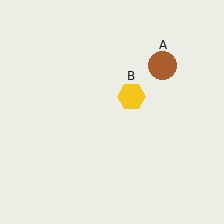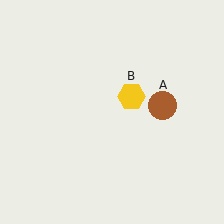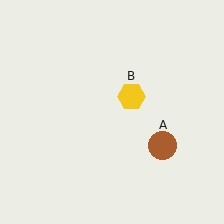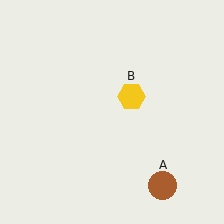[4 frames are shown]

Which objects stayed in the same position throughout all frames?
Yellow hexagon (object B) remained stationary.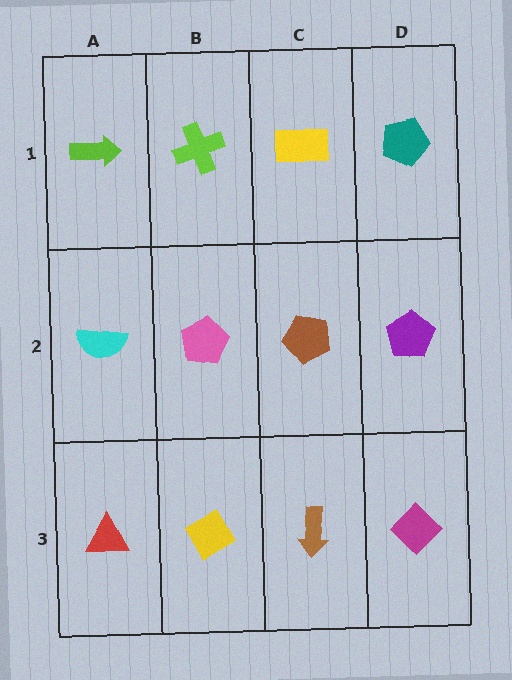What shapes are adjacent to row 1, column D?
A purple pentagon (row 2, column D), a yellow rectangle (row 1, column C).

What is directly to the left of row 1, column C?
A lime cross.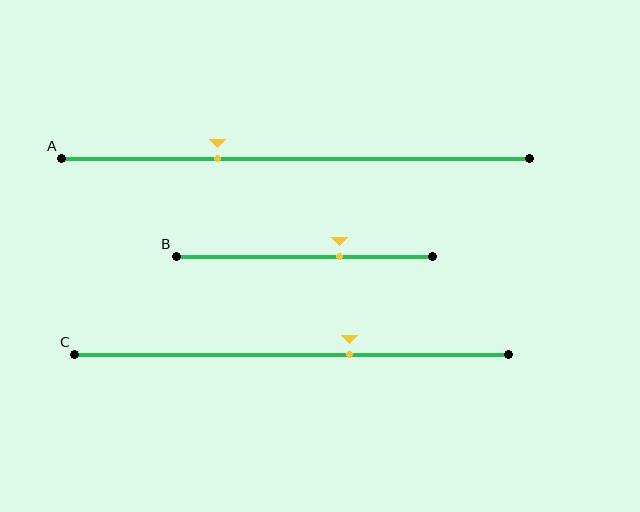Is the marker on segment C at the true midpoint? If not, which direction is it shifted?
No, the marker on segment C is shifted to the right by about 13% of the segment length.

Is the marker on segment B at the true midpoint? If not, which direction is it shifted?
No, the marker on segment B is shifted to the right by about 14% of the segment length.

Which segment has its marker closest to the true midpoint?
Segment C has its marker closest to the true midpoint.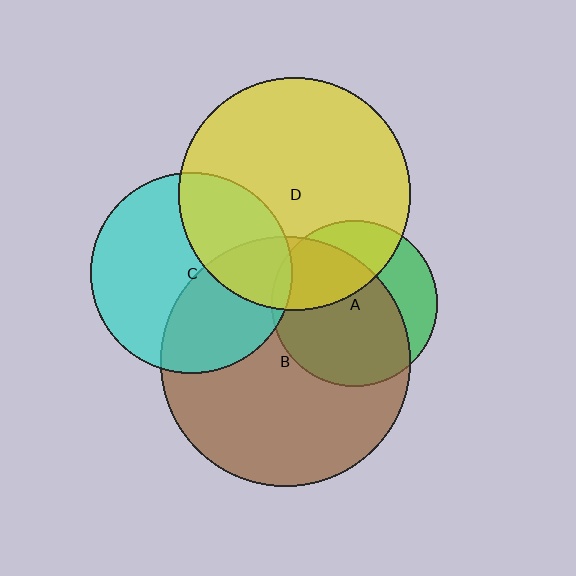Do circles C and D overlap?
Yes.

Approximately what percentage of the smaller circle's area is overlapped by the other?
Approximately 35%.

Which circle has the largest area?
Circle B (brown).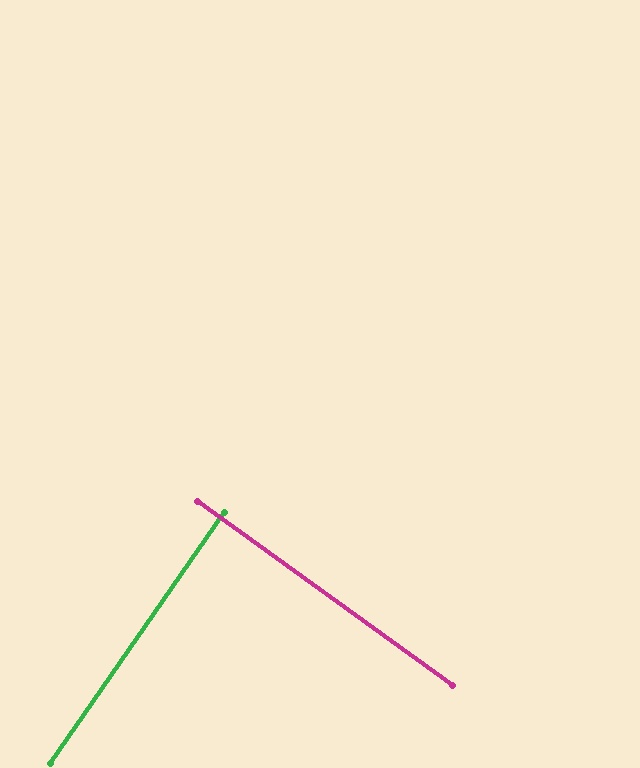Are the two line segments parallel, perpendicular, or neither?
Perpendicular — they meet at approximately 89°.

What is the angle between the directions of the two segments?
Approximately 89 degrees.